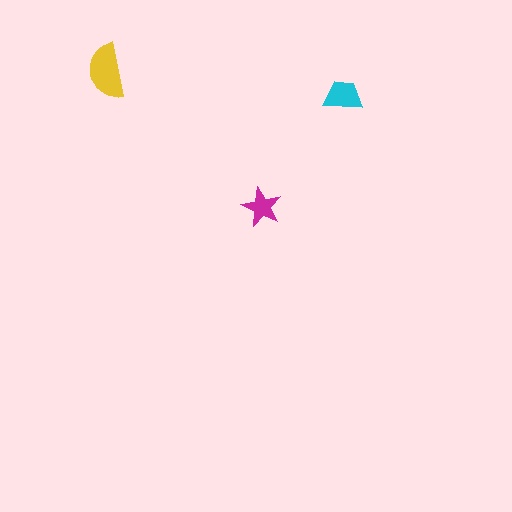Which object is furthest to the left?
The yellow semicircle is leftmost.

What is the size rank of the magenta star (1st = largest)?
3rd.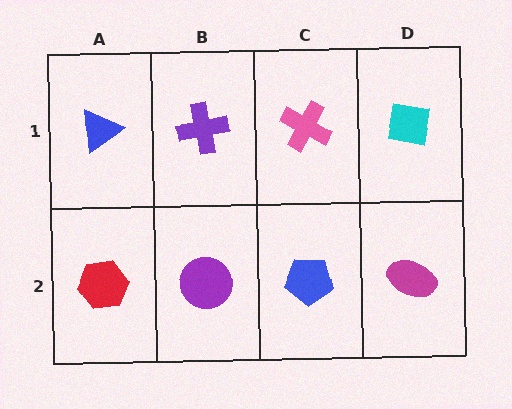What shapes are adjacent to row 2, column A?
A blue triangle (row 1, column A), a purple circle (row 2, column B).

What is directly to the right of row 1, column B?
A pink cross.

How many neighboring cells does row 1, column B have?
3.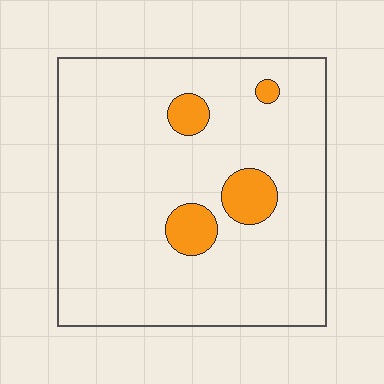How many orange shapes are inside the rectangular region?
4.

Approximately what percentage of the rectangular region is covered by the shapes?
Approximately 10%.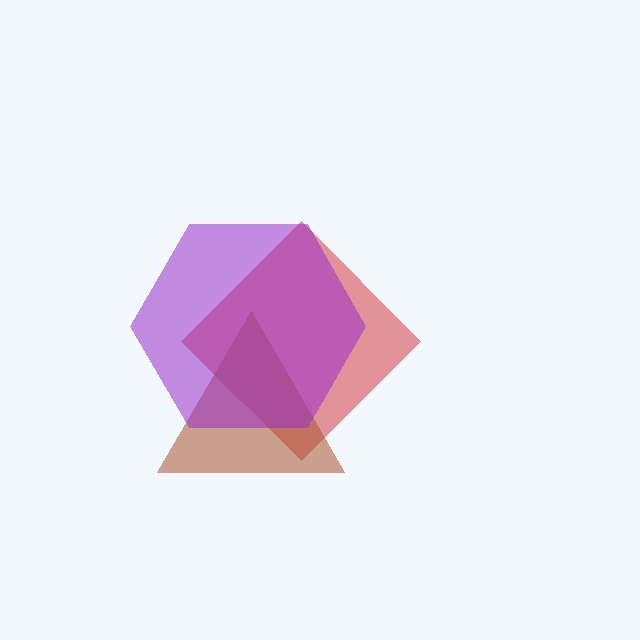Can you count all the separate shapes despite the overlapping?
Yes, there are 3 separate shapes.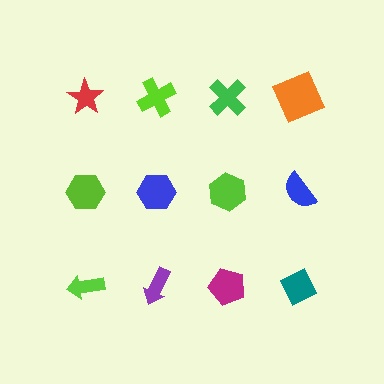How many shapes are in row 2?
4 shapes.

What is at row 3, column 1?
A lime arrow.